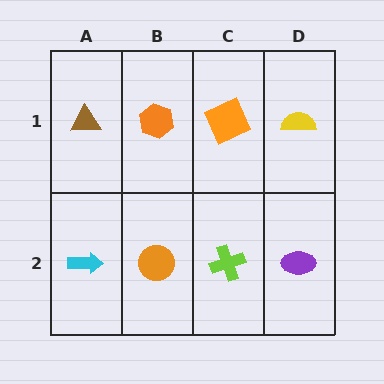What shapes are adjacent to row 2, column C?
An orange square (row 1, column C), an orange circle (row 2, column B), a purple ellipse (row 2, column D).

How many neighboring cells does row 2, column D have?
2.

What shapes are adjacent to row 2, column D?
A yellow semicircle (row 1, column D), a lime cross (row 2, column C).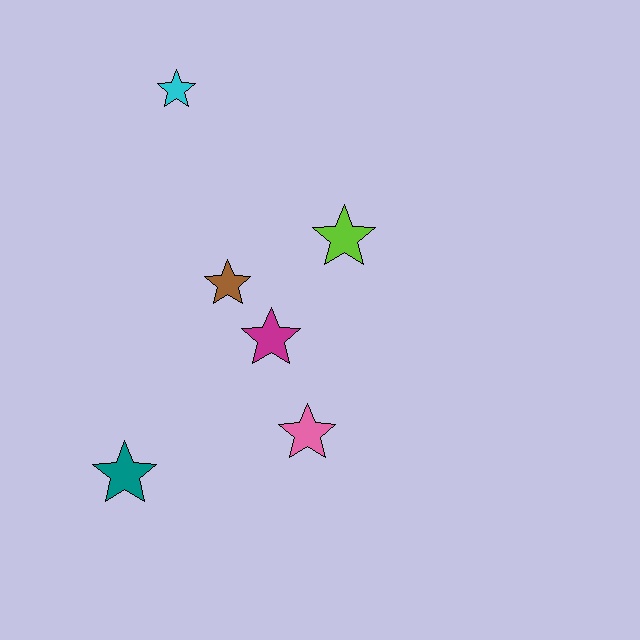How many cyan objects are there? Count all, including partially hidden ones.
There is 1 cyan object.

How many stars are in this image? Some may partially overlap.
There are 6 stars.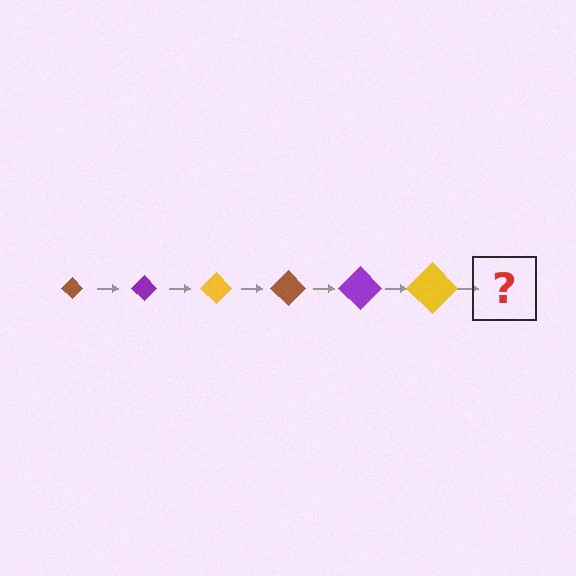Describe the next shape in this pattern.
It should be a brown diamond, larger than the previous one.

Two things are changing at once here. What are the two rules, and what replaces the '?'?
The two rules are that the diamond grows larger each step and the color cycles through brown, purple, and yellow. The '?' should be a brown diamond, larger than the previous one.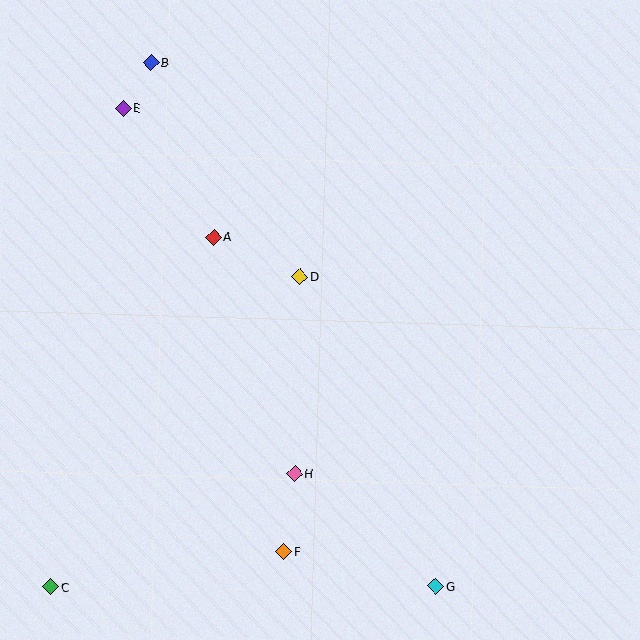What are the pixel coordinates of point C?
Point C is at (51, 587).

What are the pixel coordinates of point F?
Point F is at (284, 552).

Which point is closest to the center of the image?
Point D at (300, 277) is closest to the center.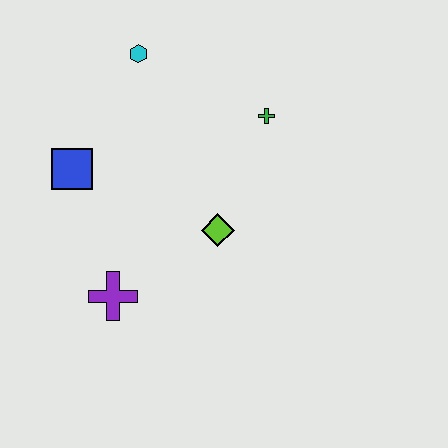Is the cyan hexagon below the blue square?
No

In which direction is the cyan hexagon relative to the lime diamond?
The cyan hexagon is above the lime diamond.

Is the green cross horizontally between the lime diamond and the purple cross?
No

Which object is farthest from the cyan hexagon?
The purple cross is farthest from the cyan hexagon.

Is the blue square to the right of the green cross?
No